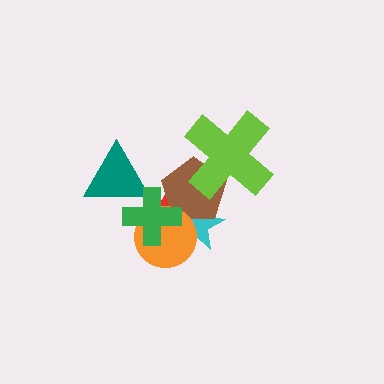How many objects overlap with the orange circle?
4 objects overlap with the orange circle.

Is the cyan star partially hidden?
Yes, it is partially covered by another shape.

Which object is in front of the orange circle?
The green cross is in front of the orange circle.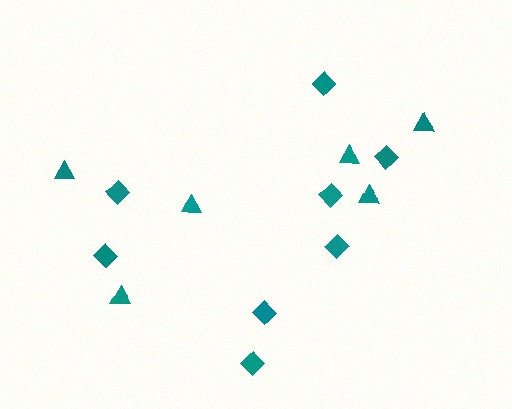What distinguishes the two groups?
There are 2 groups: one group of triangles (6) and one group of diamonds (8).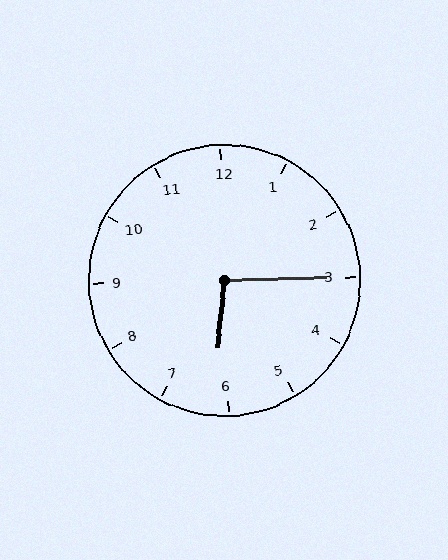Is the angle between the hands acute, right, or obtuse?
It is obtuse.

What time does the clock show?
6:15.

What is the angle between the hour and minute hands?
Approximately 98 degrees.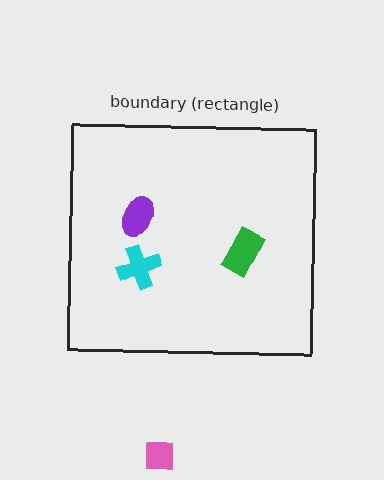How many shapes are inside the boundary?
3 inside, 1 outside.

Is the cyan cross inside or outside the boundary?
Inside.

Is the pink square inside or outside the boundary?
Outside.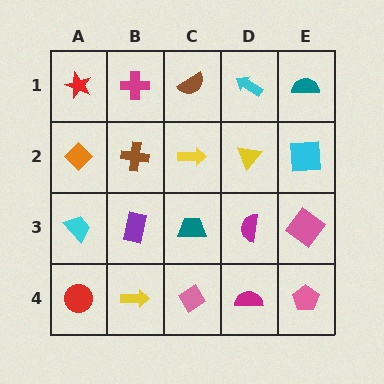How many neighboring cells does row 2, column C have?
4.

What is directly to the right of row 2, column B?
A yellow arrow.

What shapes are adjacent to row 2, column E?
A teal semicircle (row 1, column E), a pink diamond (row 3, column E), a yellow triangle (row 2, column D).